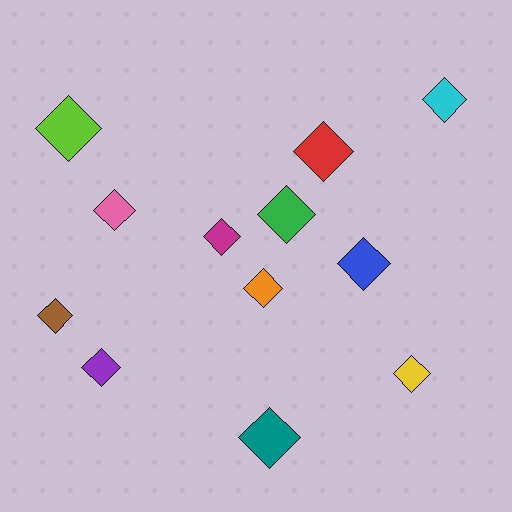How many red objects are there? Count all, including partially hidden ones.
There is 1 red object.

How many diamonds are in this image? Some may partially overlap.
There are 12 diamonds.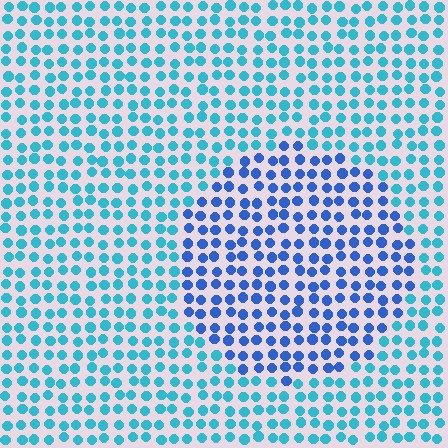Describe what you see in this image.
The image is filled with small cyan elements in a uniform arrangement. A circle-shaped region is visible where the elements are tinted to a slightly different hue, forming a subtle color boundary.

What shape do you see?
I see a circle.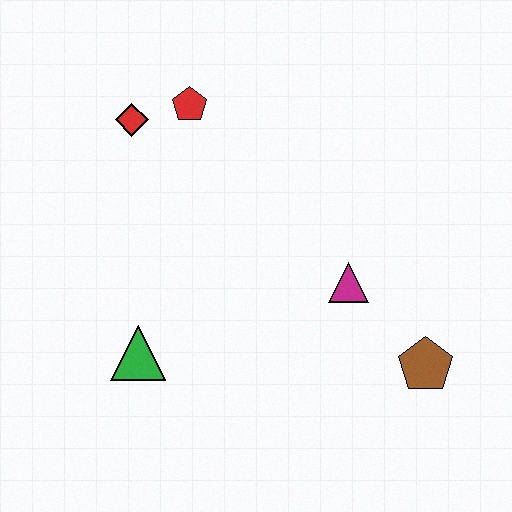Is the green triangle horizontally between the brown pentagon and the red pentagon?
No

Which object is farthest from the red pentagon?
The brown pentagon is farthest from the red pentagon.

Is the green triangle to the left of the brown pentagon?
Yes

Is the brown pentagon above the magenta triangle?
No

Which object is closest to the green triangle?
The magenta triangle is closest to the green triangle.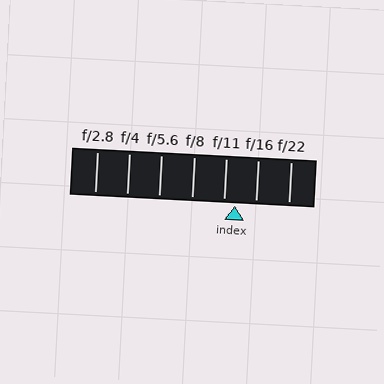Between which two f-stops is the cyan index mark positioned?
The index mark is between f/11 and f/16.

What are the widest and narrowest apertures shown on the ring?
The widest aperture shown is f/2.8 and the narrowest is f/22.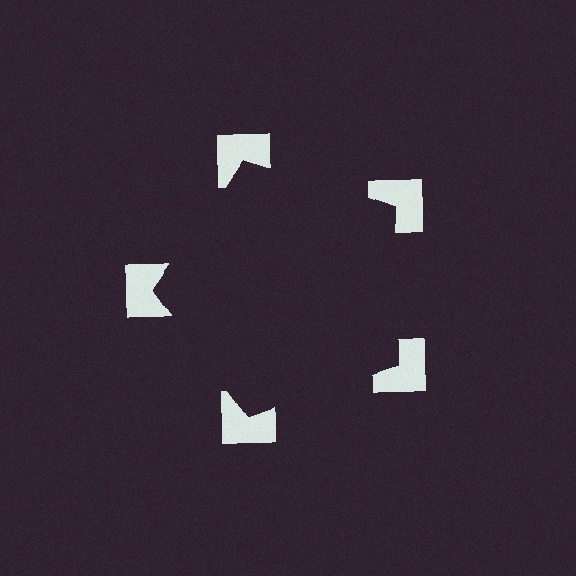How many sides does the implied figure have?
5 sides.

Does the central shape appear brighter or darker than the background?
It typically appears slightly darker than the background, even though no actual brightness change is drawn.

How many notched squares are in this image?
There are 5 — one at each vertex of the illusory pentagon.